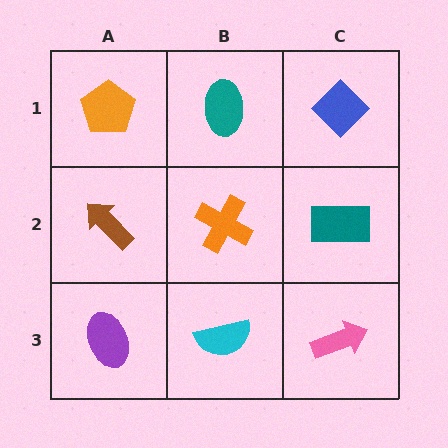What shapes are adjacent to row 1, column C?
A teal rectangle (row 2, column C), a teal ellipse (row 1, column B).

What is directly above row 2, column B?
A teal ellipse.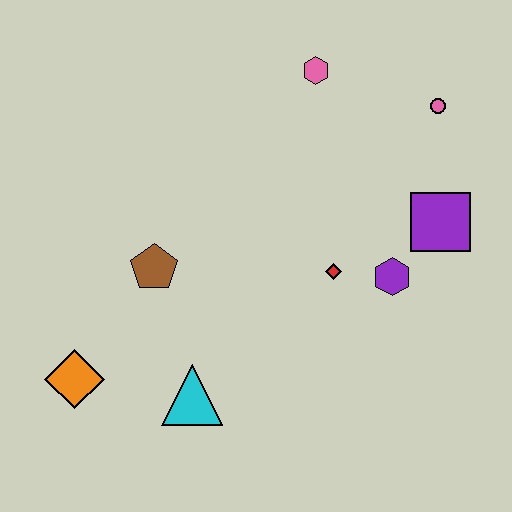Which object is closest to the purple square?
The purple hexagon is closest to the purple square.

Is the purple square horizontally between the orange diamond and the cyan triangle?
No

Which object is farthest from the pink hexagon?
The orange diamond is farthest from the pink hexagon.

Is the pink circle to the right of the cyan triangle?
Yes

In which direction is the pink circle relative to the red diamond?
The pink circle is above the red diamond.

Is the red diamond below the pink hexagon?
Yes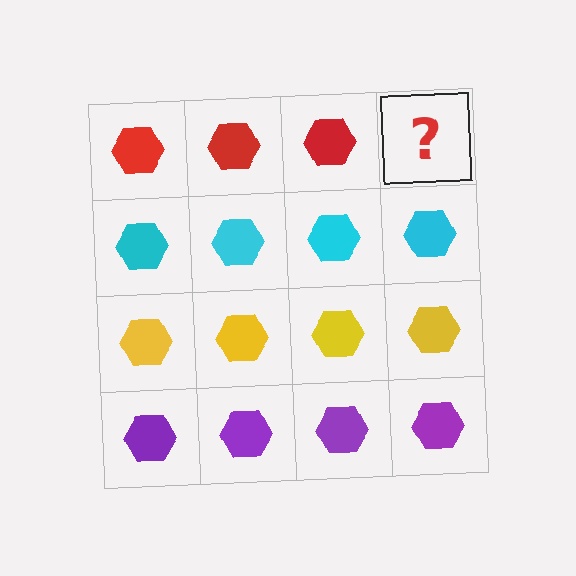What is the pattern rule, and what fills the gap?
The rule is that each row has a consistent color. The gap should be filled with a red hexagon.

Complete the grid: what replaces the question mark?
The question mark should be replaced with a red hexagon.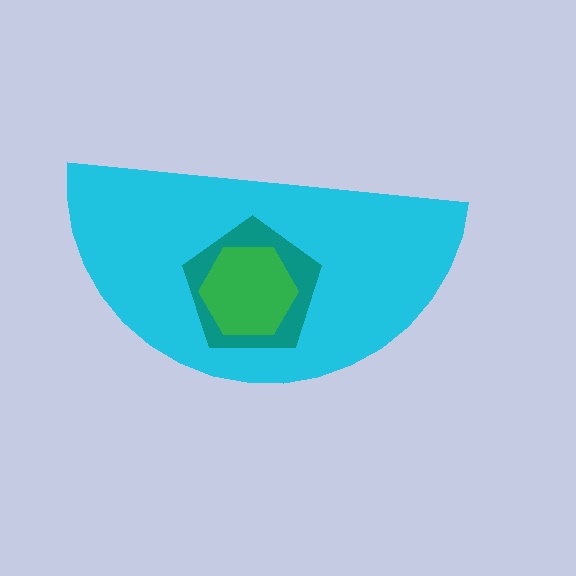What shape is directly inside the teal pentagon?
The green hexagon.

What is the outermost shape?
The cyan semicircle.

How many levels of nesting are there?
3.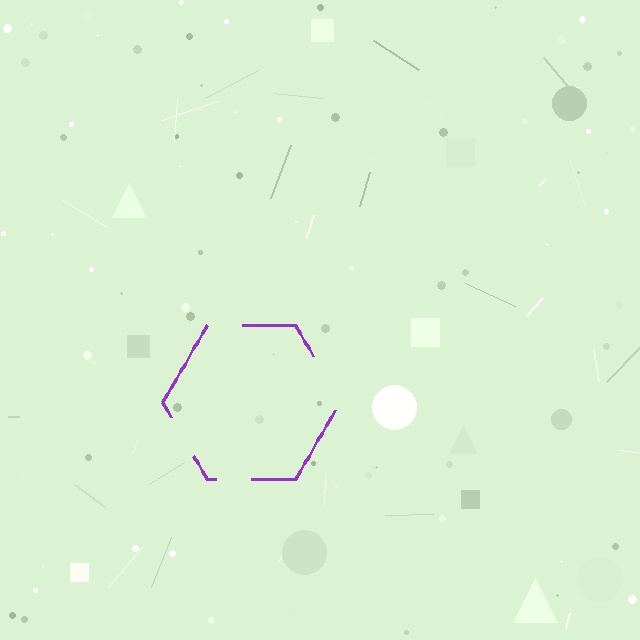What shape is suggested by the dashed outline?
The dashed outline suggests a hexagon.